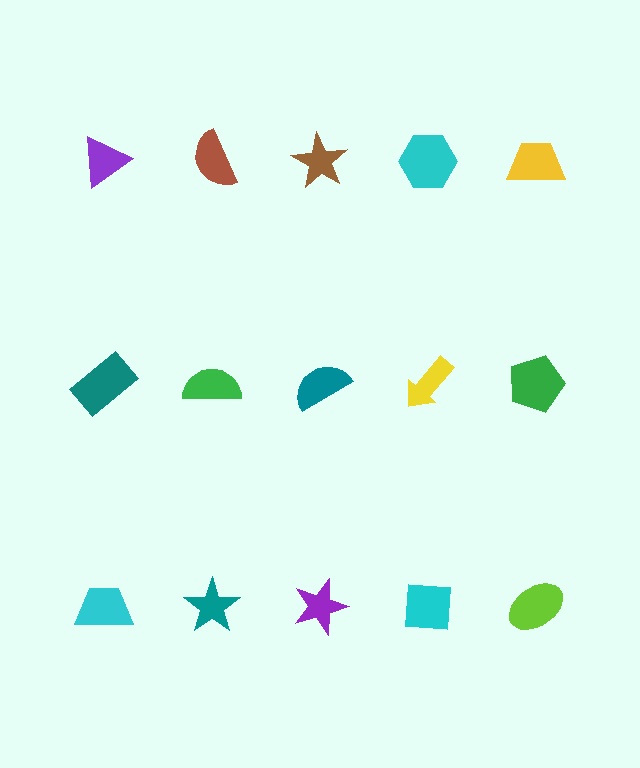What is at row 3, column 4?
A cyan square.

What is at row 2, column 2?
A green semicircle.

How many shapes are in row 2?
5 shapes.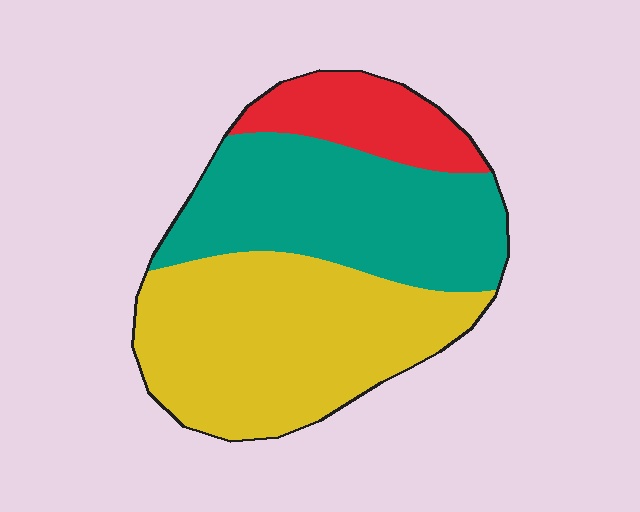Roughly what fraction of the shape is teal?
Teal covers 39% of the shape.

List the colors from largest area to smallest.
From largest to smallest: yellow, teal, red.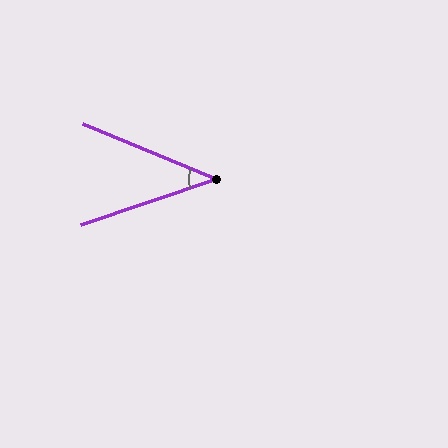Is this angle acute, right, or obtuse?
It is acute.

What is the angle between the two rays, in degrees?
Approximately 41 degrees.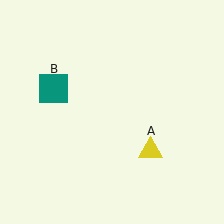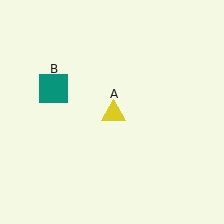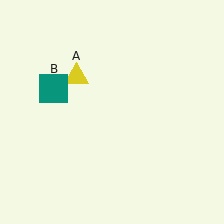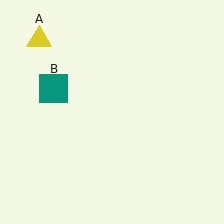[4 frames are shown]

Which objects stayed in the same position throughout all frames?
Teal square (object B) remained stationary.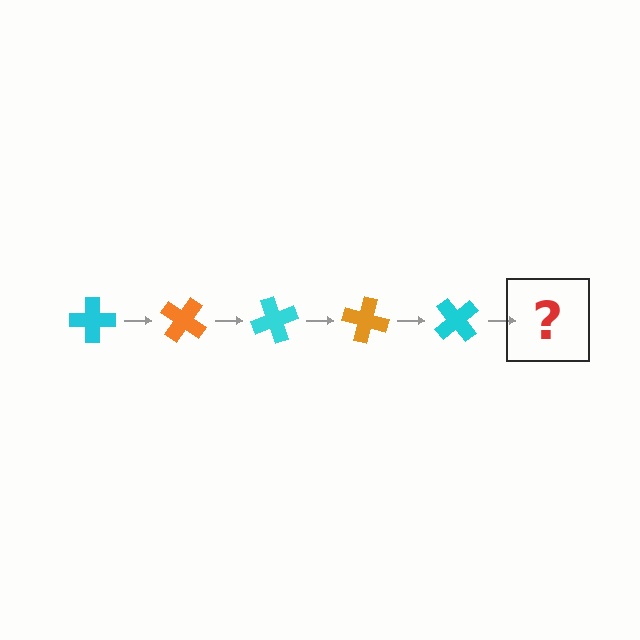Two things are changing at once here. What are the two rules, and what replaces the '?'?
The two rules are that it rotates 35 degrees each step and the color cycles through cyan and orange. The '?' should be an orange cross, rotated 175 degrees from the start.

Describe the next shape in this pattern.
It should be an orange cross, rotated 175 degrees from the start.